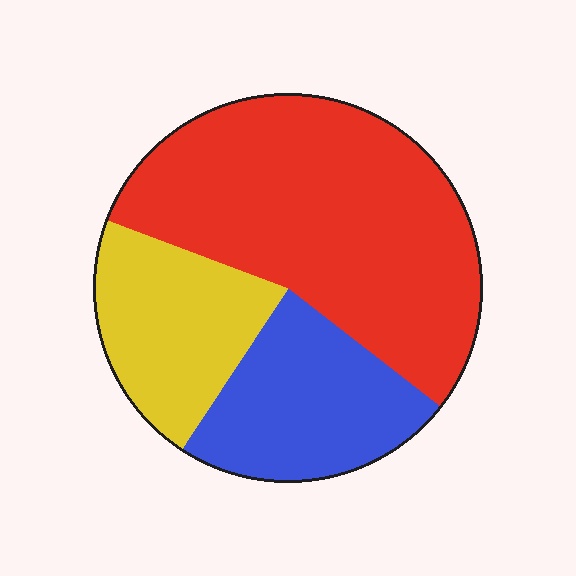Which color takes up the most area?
Red, at roughly 55%.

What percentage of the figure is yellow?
Yellow takes up between a sixth and a third of the figure.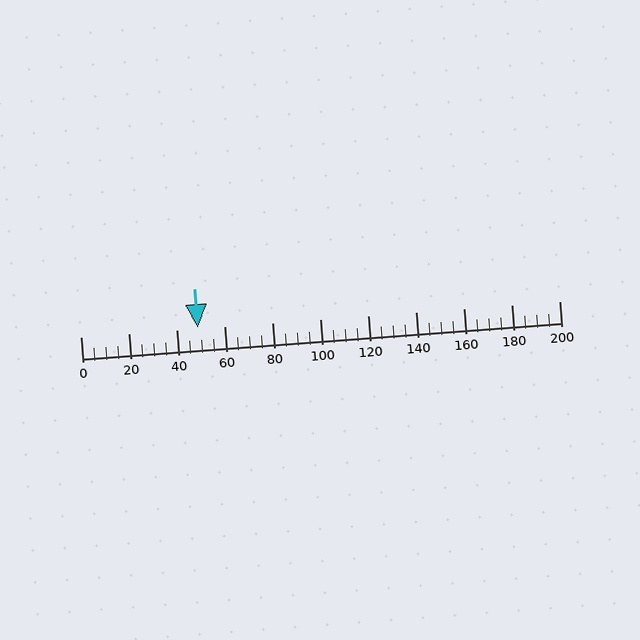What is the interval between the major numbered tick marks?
The major tick marks are spaced 20 units apart.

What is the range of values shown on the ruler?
The ruler shows values from 0 to 200.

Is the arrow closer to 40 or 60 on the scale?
The arrow is closer to 40.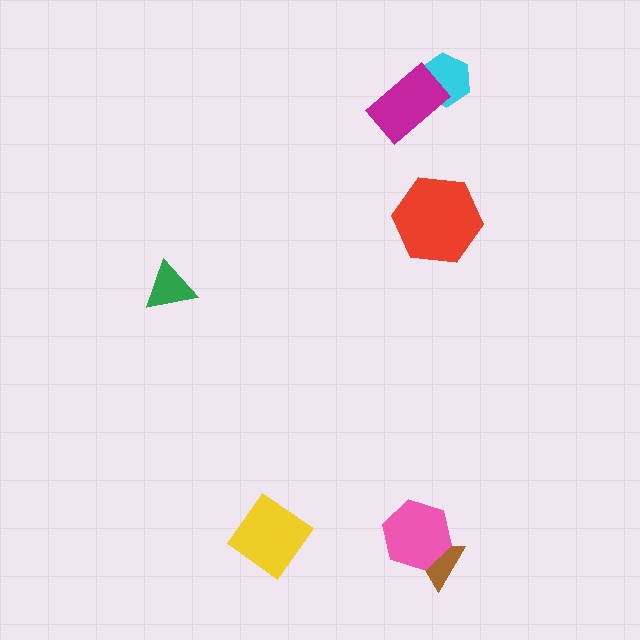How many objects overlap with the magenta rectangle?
1 object overlaps with the magenta rectangle.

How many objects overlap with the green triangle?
0 objects overlap with the green triangle.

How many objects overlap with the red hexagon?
0 objects overlap with the red hexagon.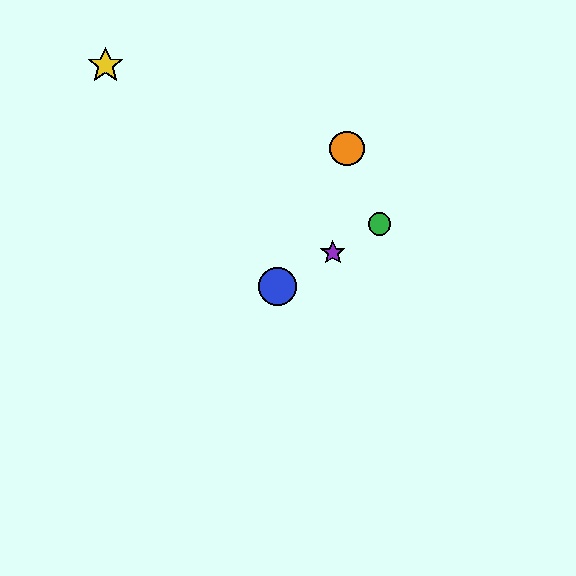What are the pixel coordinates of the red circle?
The red circle is at (281, 285).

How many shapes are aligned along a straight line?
4 shapes (the red circle, the blue circle, the green circle, the purple star) are aligned along a straight line.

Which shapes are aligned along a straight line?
The red circle, the blue circle, the green circle, the purple star are aligned along a straight line.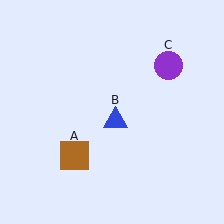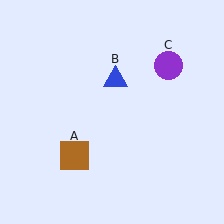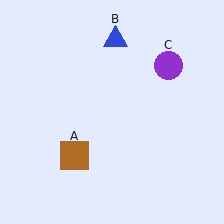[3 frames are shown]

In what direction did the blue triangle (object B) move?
The blue triangle (object B) moved up.